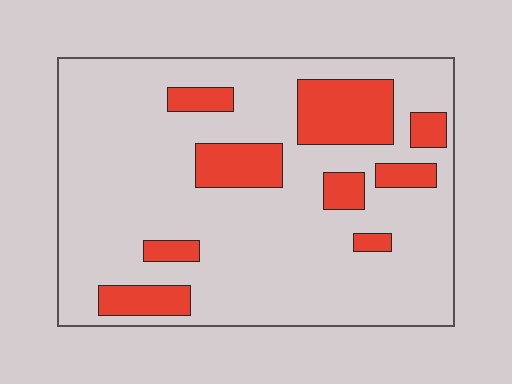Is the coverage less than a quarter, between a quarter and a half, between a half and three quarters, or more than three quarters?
Less than a quarter.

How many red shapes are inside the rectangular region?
9.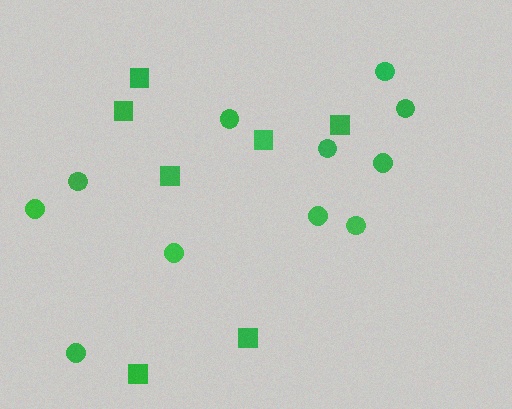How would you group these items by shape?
There are 2 groups: one group of circles (11) and one group of squares (7).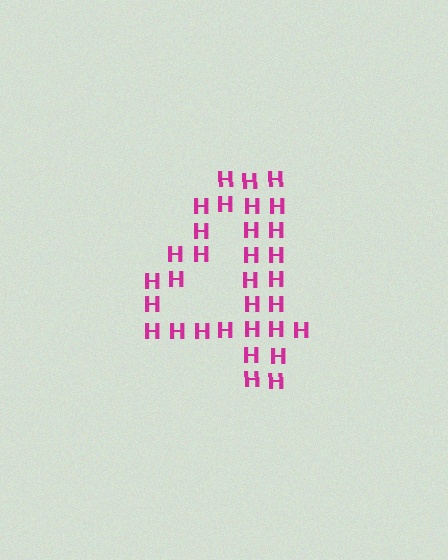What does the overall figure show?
The overall figure shows the digit 4.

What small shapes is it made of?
It is made of small letter H's.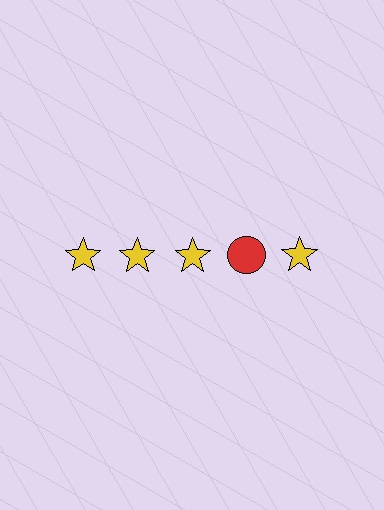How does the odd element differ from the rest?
It differs in both color (red instead of yellow) and shape (circle instead of star).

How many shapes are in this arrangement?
There are 5 shapes arranged in a grid pattern.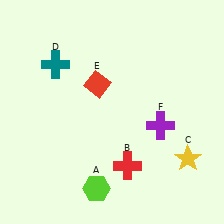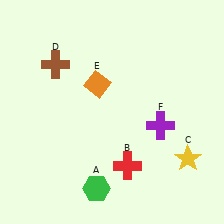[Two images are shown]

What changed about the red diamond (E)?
In Image 1, E is red. In Image 2, it changed to orange.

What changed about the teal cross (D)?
In Image 1, D is teal. In Image 2, it changed to brown.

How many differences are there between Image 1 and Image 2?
There are 3 differences between the two images.